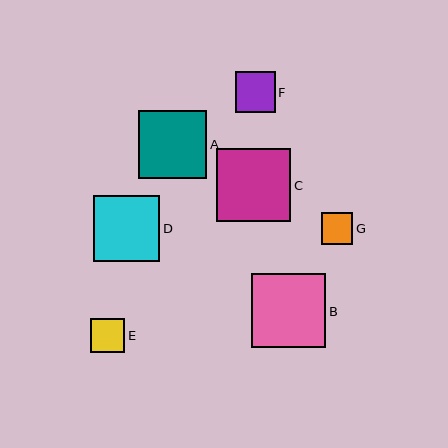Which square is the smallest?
Square G is the smallest with a size of approximately 31 pixels.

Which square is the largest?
Square C is the largest with a size of approximately 74 pixels.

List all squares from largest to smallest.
From largest to smallest: C, B, A, D, F, E, G.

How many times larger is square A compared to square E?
Square A is approximately 2.0 times the size of square E.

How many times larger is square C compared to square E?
Square C is approximately 2.2 times the size of square E.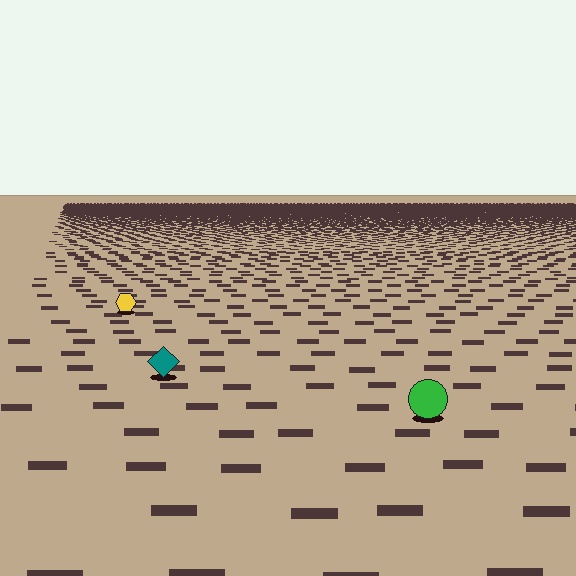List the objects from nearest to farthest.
From nearest to farthest: the green circle, the teal diamond, the yellow hexagon.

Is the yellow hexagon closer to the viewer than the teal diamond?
No. The teal diamond is closer — you can tell from the texture gradient: the ground texture is coarser near it.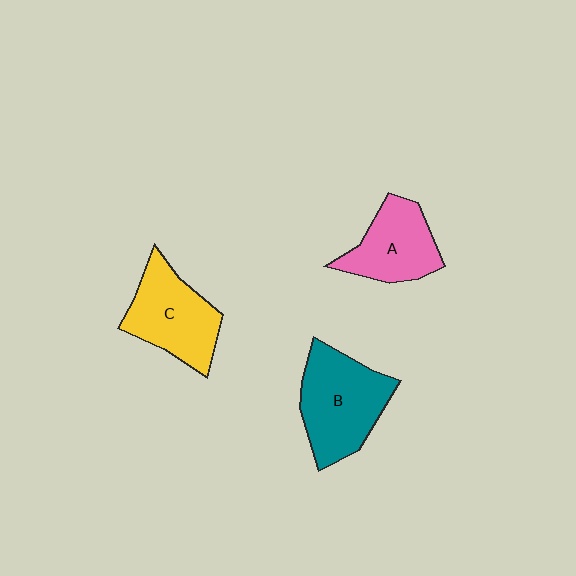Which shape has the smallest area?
Shape A (pink).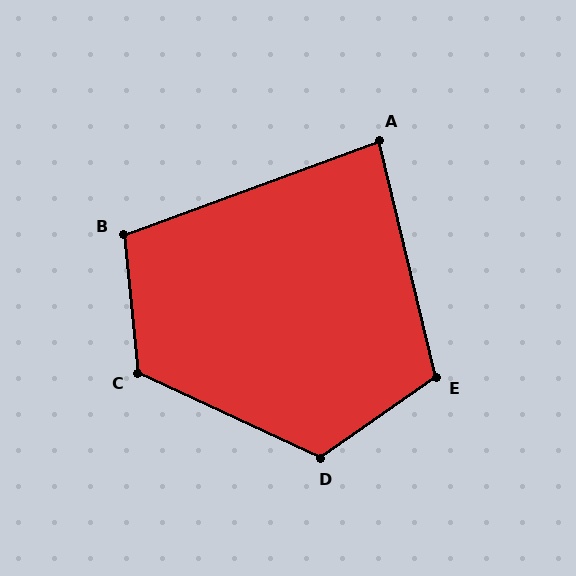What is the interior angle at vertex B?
Approximately 104 degrees (obtuse).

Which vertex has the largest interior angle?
C, at approximately 121 degrees.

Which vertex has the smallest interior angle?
A, at approximately 83 degrees.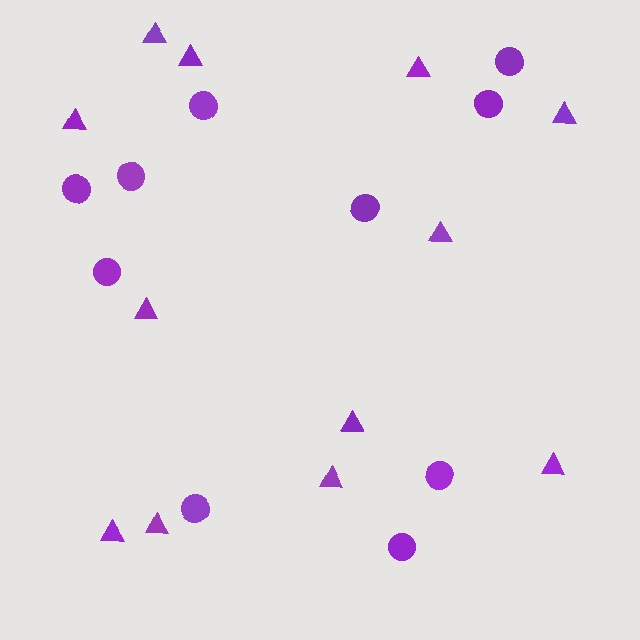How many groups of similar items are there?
There are 2 groups: one group of triangles (12) and one group of circles (10).